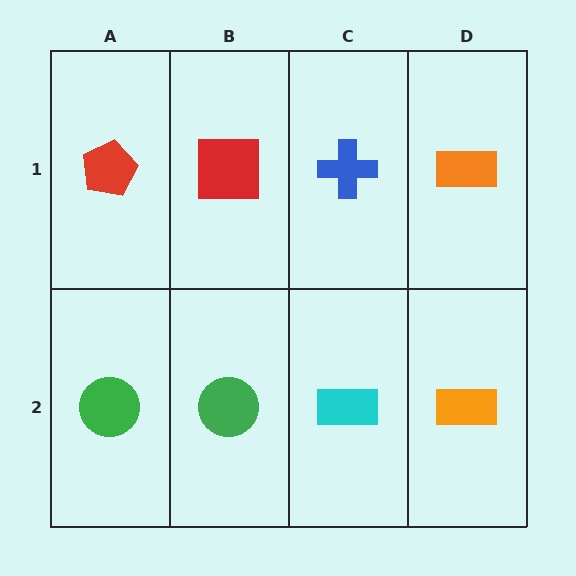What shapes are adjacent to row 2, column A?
A red pentagon (row 1, column A), a green circle (row 2, column B).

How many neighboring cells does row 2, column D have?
2.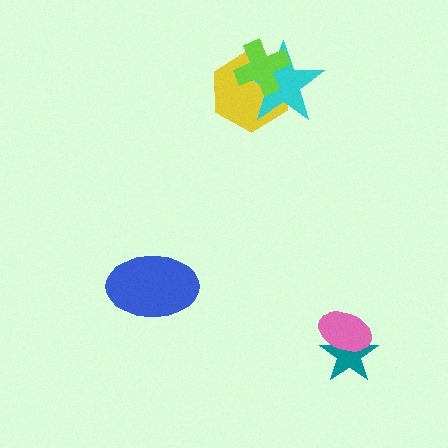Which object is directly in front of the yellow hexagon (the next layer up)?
The cyan star is directly in front of the yellow hexagon.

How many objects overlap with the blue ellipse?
0 objects overlap with the blue ellipse.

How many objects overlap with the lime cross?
2 objects overlap with the lime cross.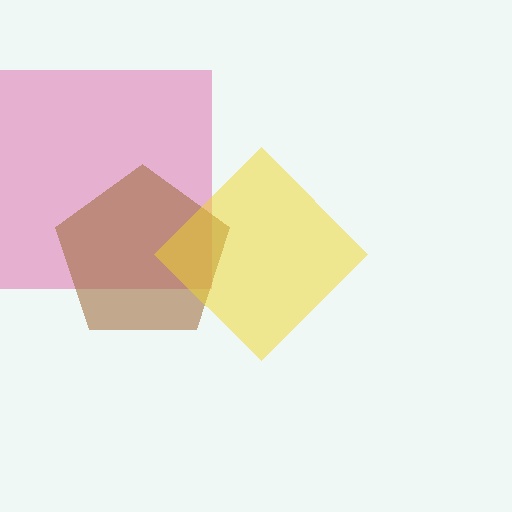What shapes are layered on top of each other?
The layered shapes are: a pink square, a brown pentagon, a yellow diamond.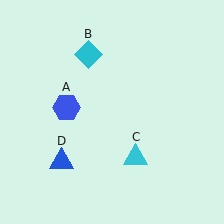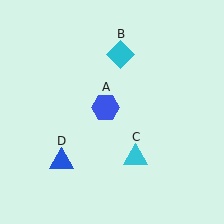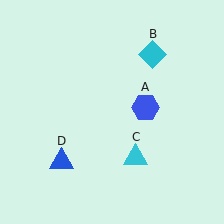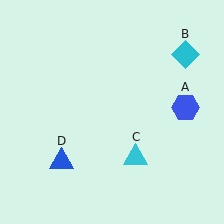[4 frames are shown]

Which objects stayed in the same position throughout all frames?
Cyan triangle (object C) and blue triangle (object D) remained stationary.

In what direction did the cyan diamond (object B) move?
The cyan diamond (object B) moved right.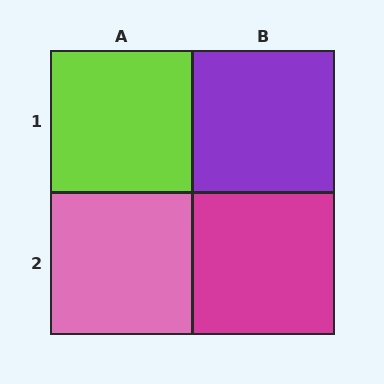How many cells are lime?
1 cell is lime.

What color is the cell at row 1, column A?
Lime.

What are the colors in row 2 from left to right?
Pink, magenta.